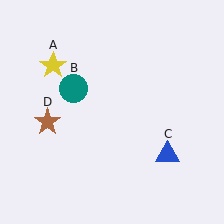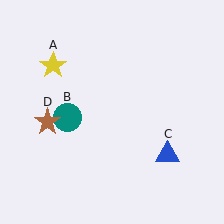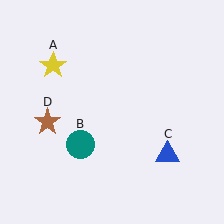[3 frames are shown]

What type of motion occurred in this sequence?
The teal circle (object B) rotated counterclockwise around the center of the scene.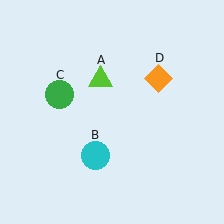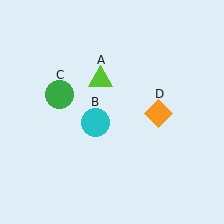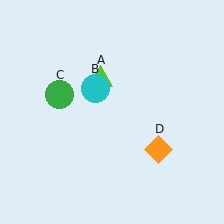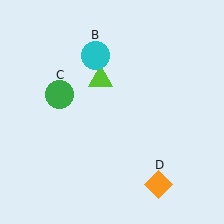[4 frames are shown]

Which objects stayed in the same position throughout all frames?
Lime triangle (object A) and green circle (object C) remained stationary.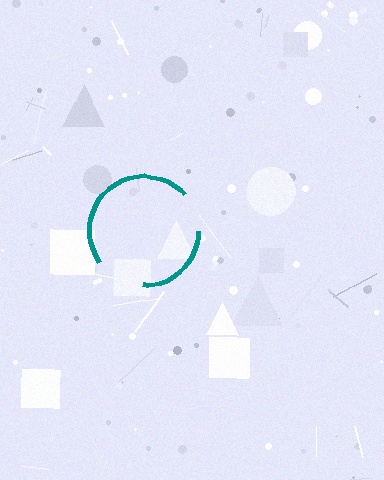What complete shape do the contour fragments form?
The contour fragments form a circle.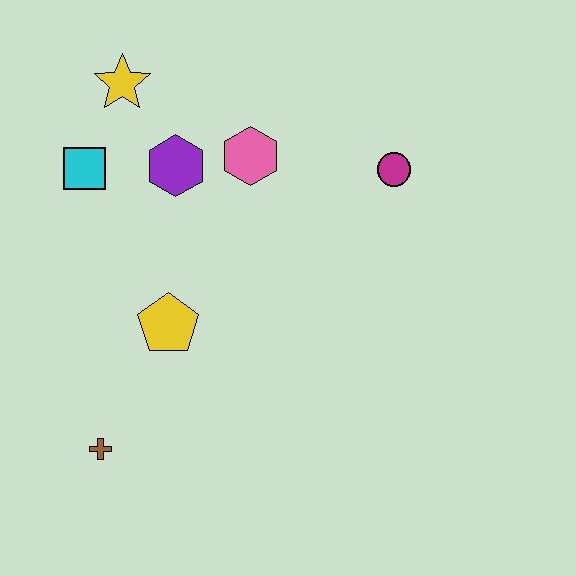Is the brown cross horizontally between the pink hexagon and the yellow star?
No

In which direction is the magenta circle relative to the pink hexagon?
The magenta circle is to the right of the pink hexagon.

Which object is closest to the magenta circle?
The pink hexagon is closest to the magenta circle.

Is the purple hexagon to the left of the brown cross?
No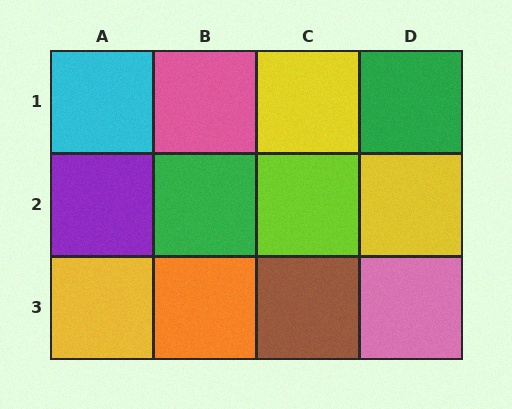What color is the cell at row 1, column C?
Yellow.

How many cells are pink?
2 cells are pink.